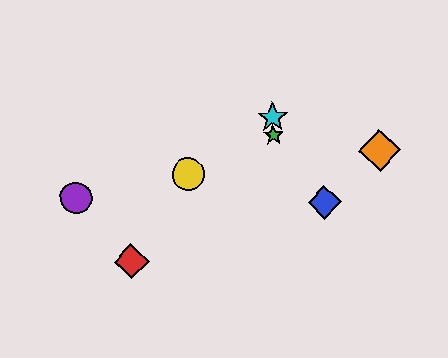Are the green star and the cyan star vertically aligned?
Yes, both are at x≈273.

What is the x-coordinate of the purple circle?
The purple circle is at x≈76.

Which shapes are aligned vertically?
The green star, the cyan star are aligned vertically.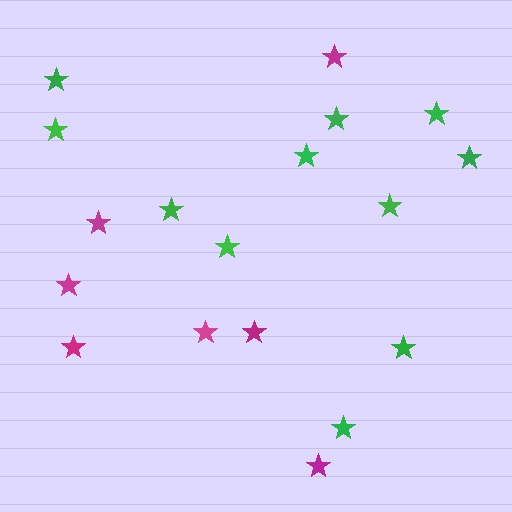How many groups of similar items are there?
There are 2 groups: one group of green stars (11) and one group of magenta stars (7).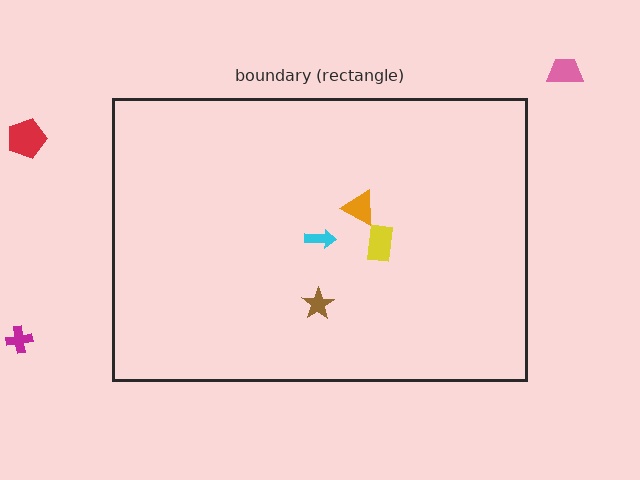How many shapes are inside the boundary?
4 inside, 3 outside.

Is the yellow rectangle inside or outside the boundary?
Inside.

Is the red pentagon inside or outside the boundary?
Outside.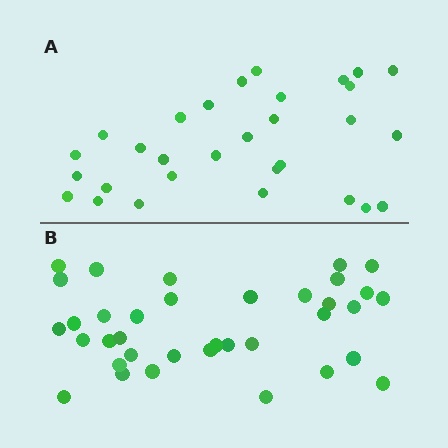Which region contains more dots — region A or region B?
Region B (the bottom region) has more dots.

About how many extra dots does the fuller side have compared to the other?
Region B has about 6 more dots than region A.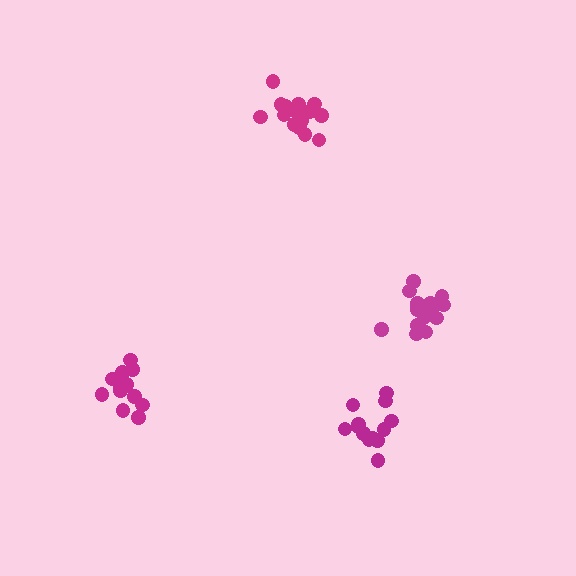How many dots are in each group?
Group 1: 13 dots, Group 2: 12 dots, Group 3: 15 dots, Group 4: 16 dots (56 total).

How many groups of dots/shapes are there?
There are 4 groups.